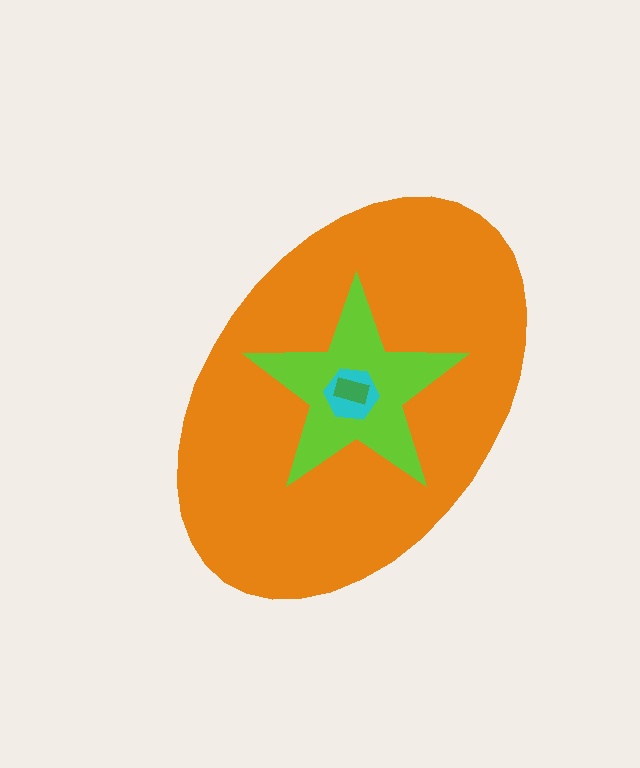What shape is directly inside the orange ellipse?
The lime star.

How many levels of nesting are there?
4.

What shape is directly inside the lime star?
The cyan hexagon.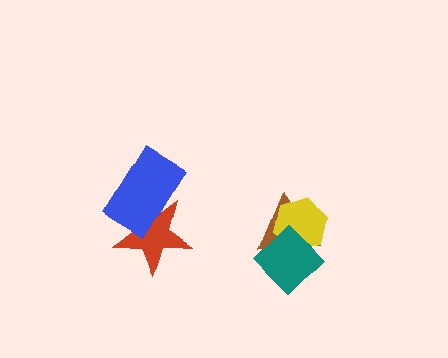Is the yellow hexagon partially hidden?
Yes, it is partially covered by another shape.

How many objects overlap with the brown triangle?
2 objects overlap with the brown triangle.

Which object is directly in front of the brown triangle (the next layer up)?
The yellow hexagon is directly in front of the brown triangle.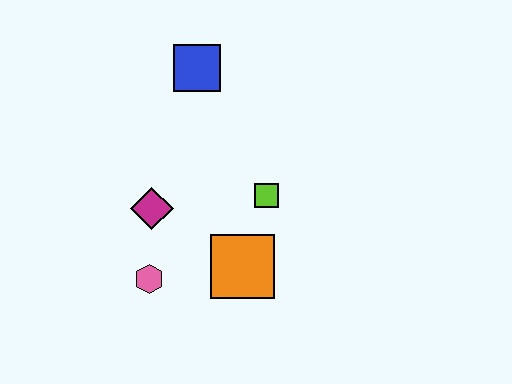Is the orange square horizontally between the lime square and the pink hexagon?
Yes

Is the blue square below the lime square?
No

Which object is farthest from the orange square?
The blue square is farthest from the orange square.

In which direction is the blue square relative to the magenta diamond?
The blue square is above the magenta diamond.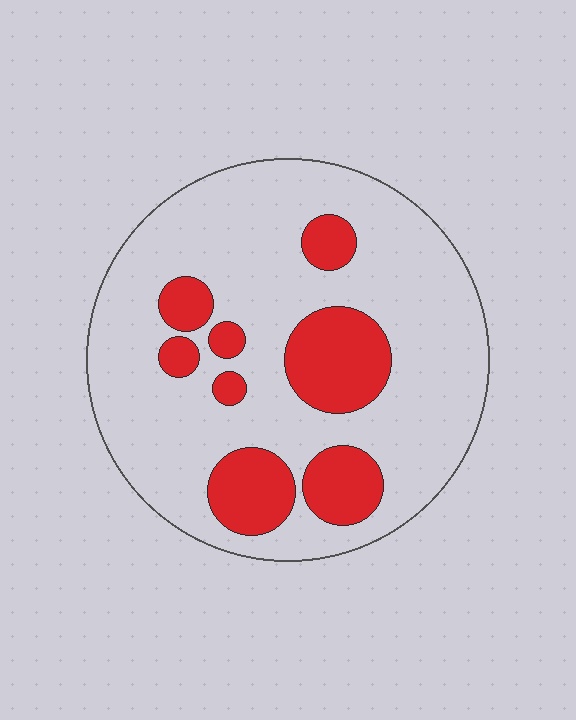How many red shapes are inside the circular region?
8.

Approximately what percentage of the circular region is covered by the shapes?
Approximately 25%.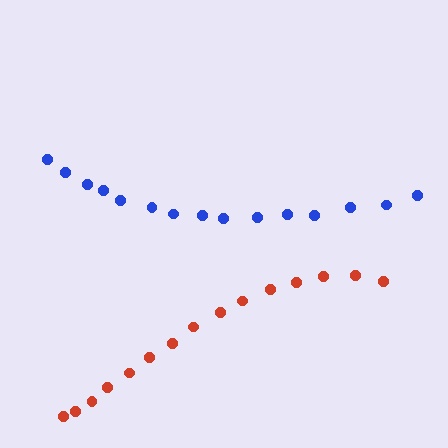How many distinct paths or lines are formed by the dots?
There are 2 distinct paths.